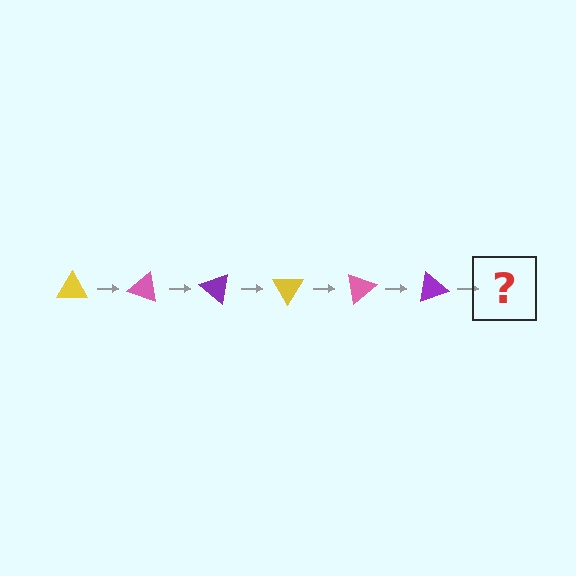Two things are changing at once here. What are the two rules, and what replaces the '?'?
The two rules are that it rotates 20 degrees each step and the color cycles through yellow, pink, and purple. The '?' should be a yellow triangle, rotated 120 degrees from the start.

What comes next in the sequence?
The next element should be a yellow triangle, rotated 120 degrees from the start.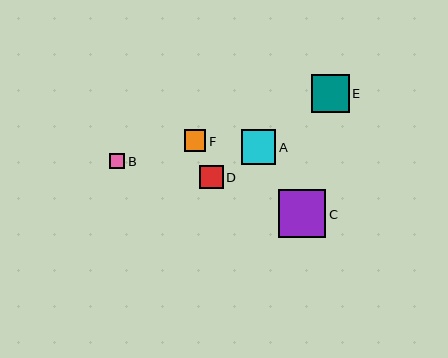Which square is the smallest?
Square B is the smallest with a size of approximately 16 pixels.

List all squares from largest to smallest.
From largest to smallest: C, E, A, D, F, B.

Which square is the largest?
Square C is the largest with a size of approximately 47 pixels.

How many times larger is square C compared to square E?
Square C is approximately 1.3 times the size of square E.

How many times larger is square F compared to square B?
Square F is approximately 1.4 times the size of square B.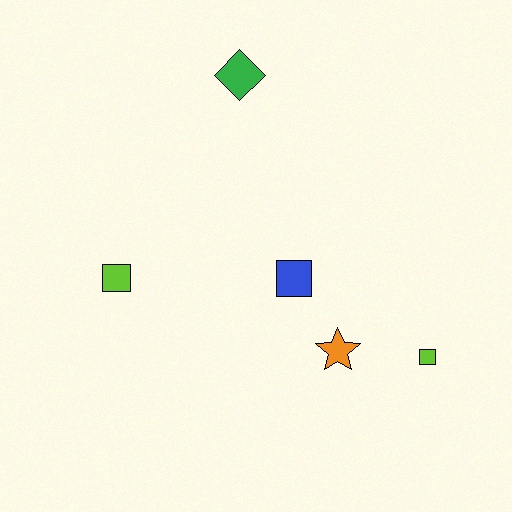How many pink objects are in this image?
There are no pink objects.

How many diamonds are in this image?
There is 1 diamond.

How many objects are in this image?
There are 5 objects.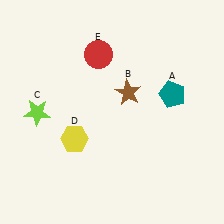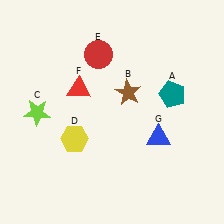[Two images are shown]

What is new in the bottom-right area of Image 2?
A blue triangle (G) was added in the bottom-right area of Image 2.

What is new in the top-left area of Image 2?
A red triangle (F) was added in the top-left area of Image 2.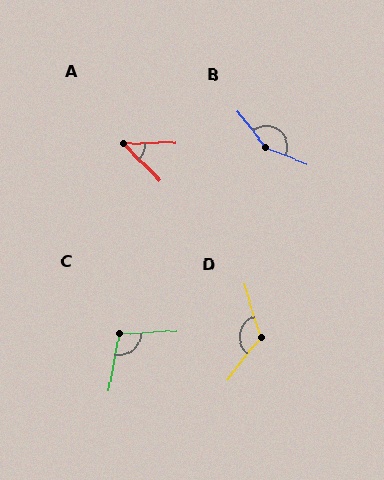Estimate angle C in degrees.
Approximately 105 degrees.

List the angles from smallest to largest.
A (47°), C (105°), D (125°), B (149°).